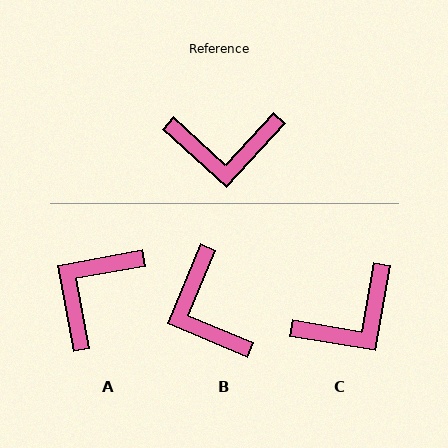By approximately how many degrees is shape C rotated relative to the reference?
Approximately 33 degrees counter-clockwise.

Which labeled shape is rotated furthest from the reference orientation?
A, about 127 degrees away.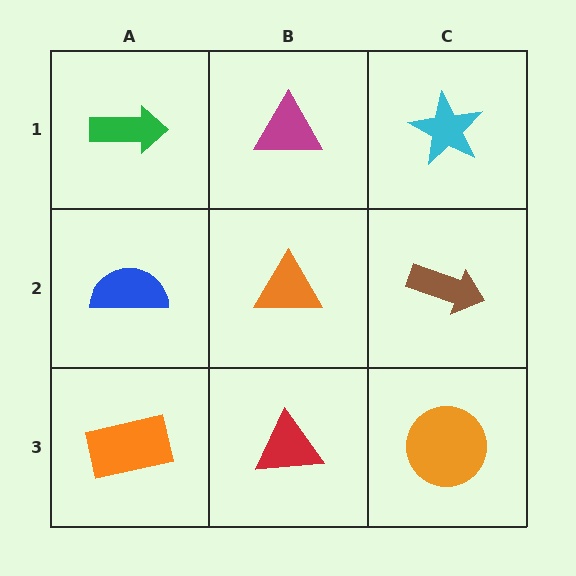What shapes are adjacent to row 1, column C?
A brown arrow (row 2, column C), a magenta triangle (row 1, column B).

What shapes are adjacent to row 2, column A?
A green arrow (row 1, column A), an orange rectangle (row 3, column A), an orange triangle (row 2, column B).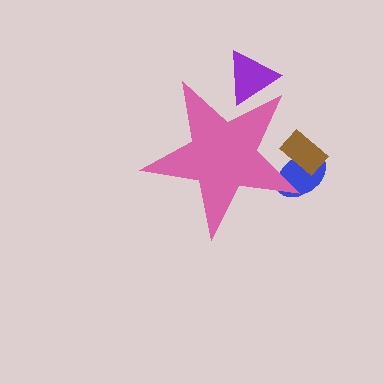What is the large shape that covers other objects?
A pink star.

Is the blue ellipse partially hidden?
Yes, the blue ellipse is partially hidden behind the pink star.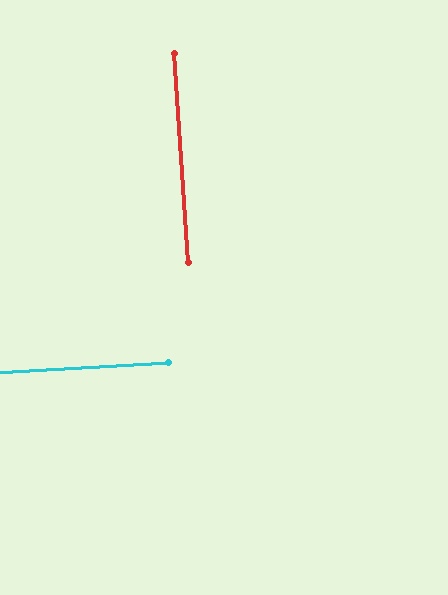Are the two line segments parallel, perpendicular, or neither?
Perpendicular — they meet at approximately 90°.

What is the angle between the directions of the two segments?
Approximately 90 degrees.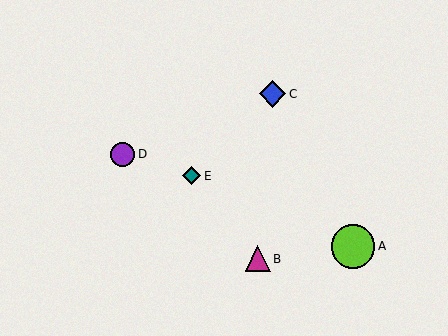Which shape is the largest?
The lime circle (labeled A) is the largest.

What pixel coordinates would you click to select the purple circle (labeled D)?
Click at (123, 154) to select the purple circle D.